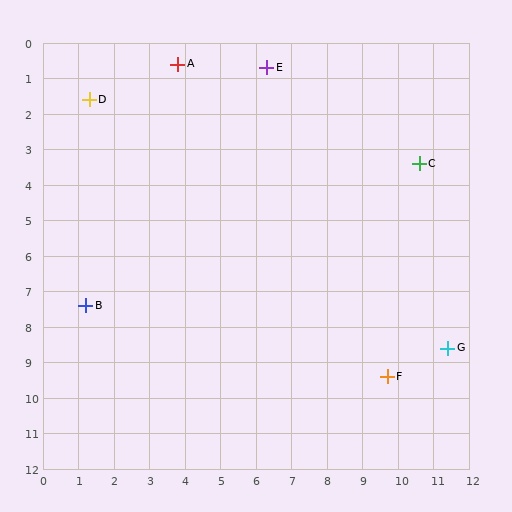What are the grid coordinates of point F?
Point F is at approximately (9.7, 9.4).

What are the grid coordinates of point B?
Point B is at approximately (1.2, 7.4).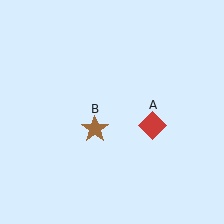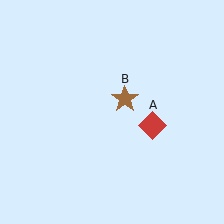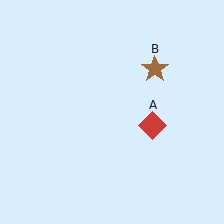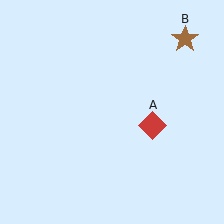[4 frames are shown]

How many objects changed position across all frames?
1 object changed position: brown star (object B).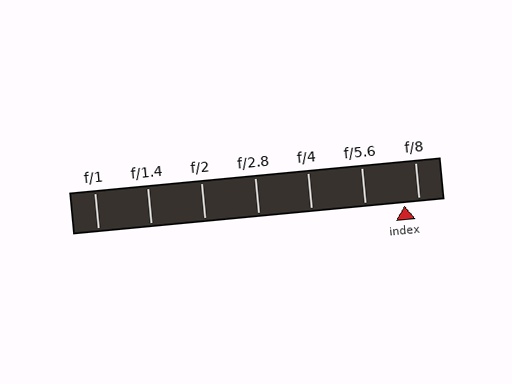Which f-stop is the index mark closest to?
The index mark is closest to f/8.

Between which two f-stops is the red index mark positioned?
The index mark is between f/5.6 and f/8.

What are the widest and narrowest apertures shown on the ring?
The widest aperture shown is f/1 and the narrowest is f/8.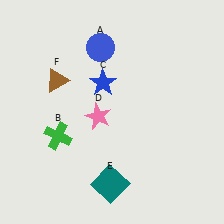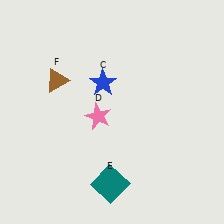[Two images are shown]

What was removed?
The blue circle (A), the green cross (B) were removed in Image 2.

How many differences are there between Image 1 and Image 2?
There are 2 differences between the two images.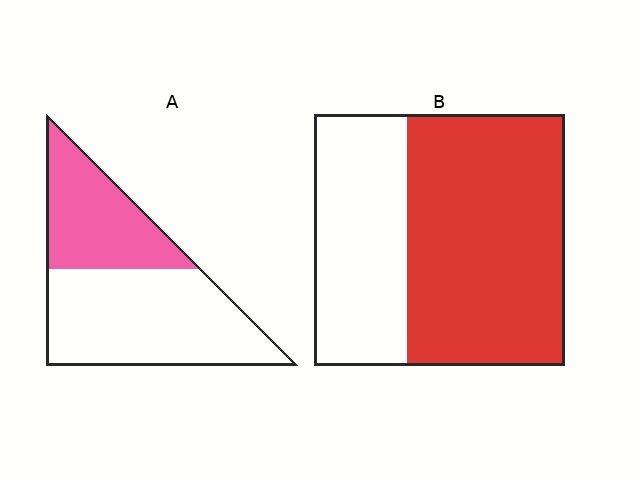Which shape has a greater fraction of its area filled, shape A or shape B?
Shape B.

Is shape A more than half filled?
No.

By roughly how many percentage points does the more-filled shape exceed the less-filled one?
By roughly 25 percentage points (B over A).